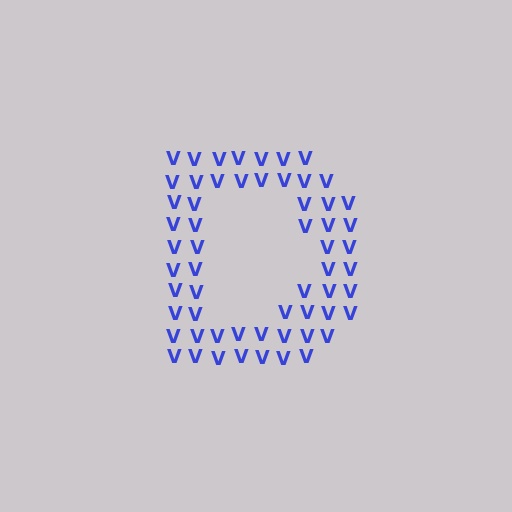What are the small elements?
The small elements are letter V's.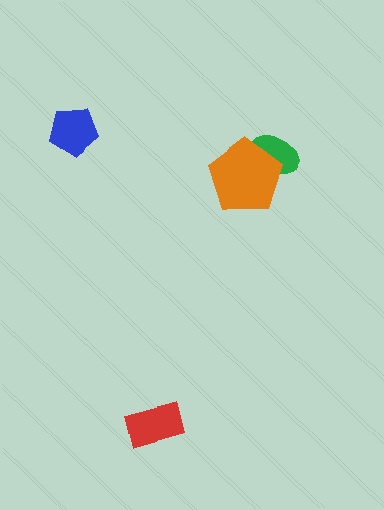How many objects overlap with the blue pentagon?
0 objects overlap with the blue pentagon.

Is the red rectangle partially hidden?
No, no other shape covers it.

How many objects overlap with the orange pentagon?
1 object overlaps with the orange pentagon.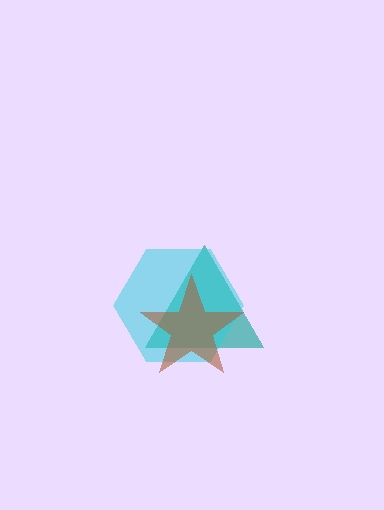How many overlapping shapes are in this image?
There are 3 overlapping shapes in the image.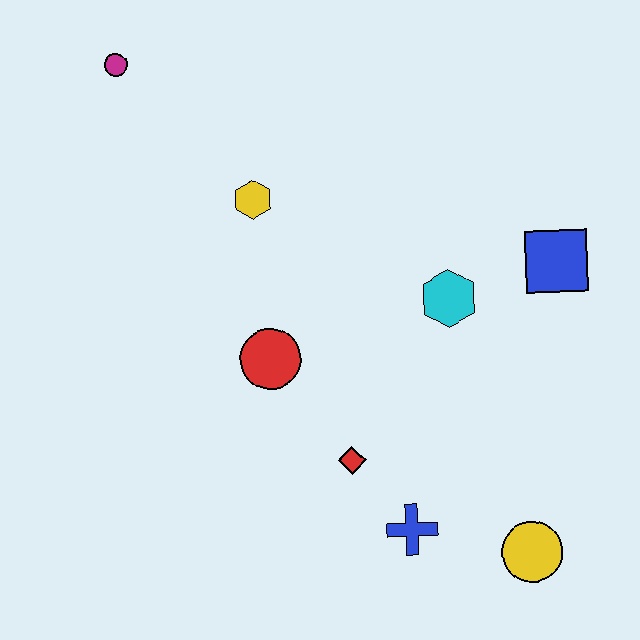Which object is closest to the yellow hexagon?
The red circle is closest to the yellow hexagon.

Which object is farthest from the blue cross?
The magenta circle is farthest from the blue cross.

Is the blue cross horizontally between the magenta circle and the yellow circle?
Yes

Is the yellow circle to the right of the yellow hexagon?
Yes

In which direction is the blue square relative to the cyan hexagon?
The blue square is to the right of the cyan hexagon.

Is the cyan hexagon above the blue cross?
Yes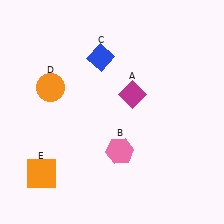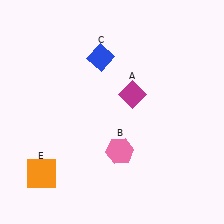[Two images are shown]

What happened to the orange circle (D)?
The orange circle (D) was removed in Image 2. It was in the top-left area of Image 1.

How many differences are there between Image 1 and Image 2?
There is 1 difference between the two images.